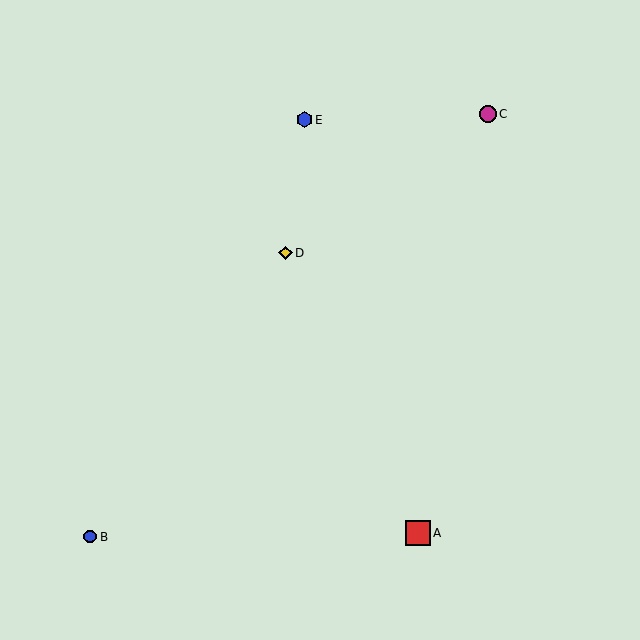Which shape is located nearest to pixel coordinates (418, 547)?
The red square (labeled A) at (418, 533) is nearest to that location.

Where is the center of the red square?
The center of the red square is at (418, 533).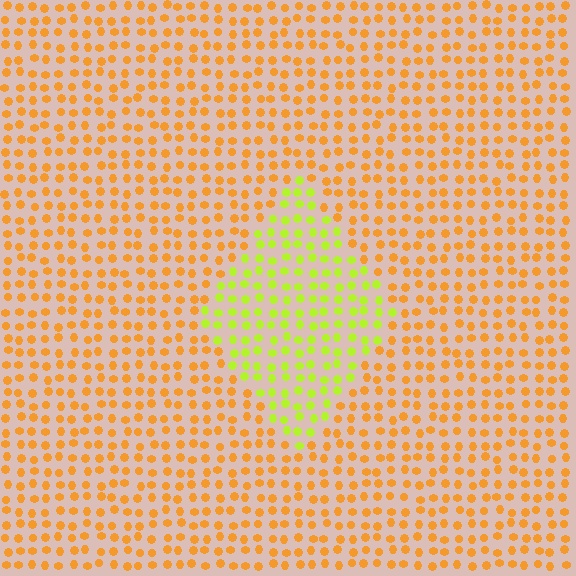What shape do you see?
I see a diamond.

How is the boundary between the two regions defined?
The boundary is defined purely by a slight shift in hue (about 47 degrees). Spacing, size, and orientation are identical on both sides.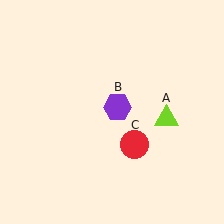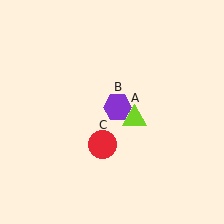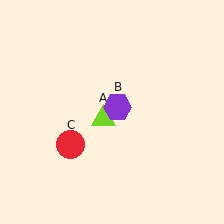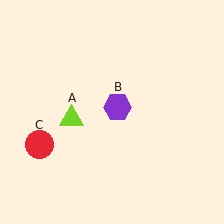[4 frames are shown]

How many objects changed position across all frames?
2 objects changed position: lime triangle (object A), red circle (object C).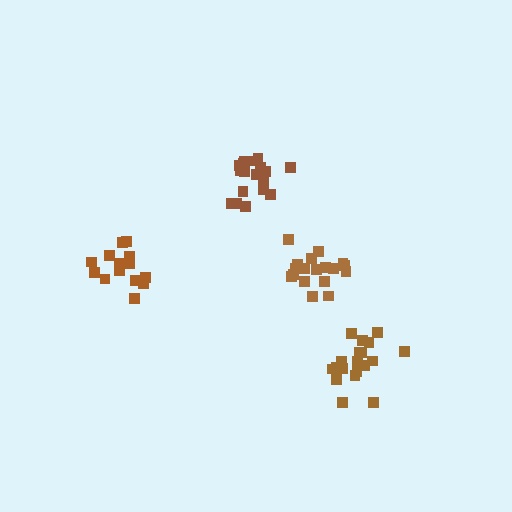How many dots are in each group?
Group 1: 16 dots, Group 2: 18 dots, Group 3: 18 dots, Group 4: 20 dots (72 total).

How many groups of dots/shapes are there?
There are 4 groups.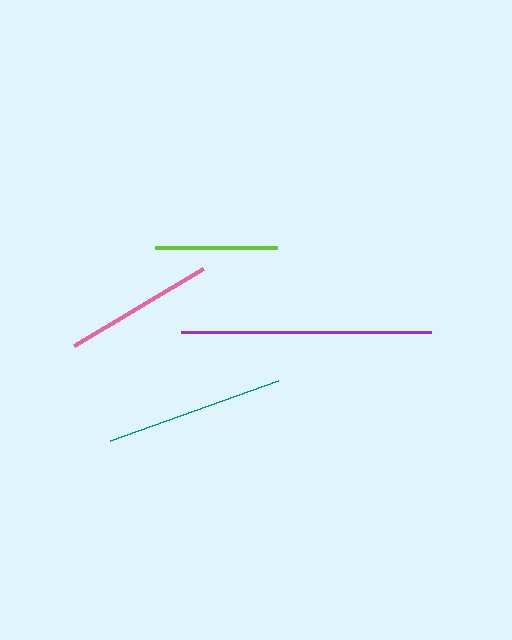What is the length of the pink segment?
The pink segment is approximately 150 pixels long.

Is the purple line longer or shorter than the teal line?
The purple line is longer than the teal line.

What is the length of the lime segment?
The lime segment is approximately 122 pixels long.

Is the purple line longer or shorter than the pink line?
The purple line is longer than the pink line.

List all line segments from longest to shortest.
From longest to shortest: purple, teal, pink, lime.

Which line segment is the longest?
The purple line is the longest at approximately 250 pixels.